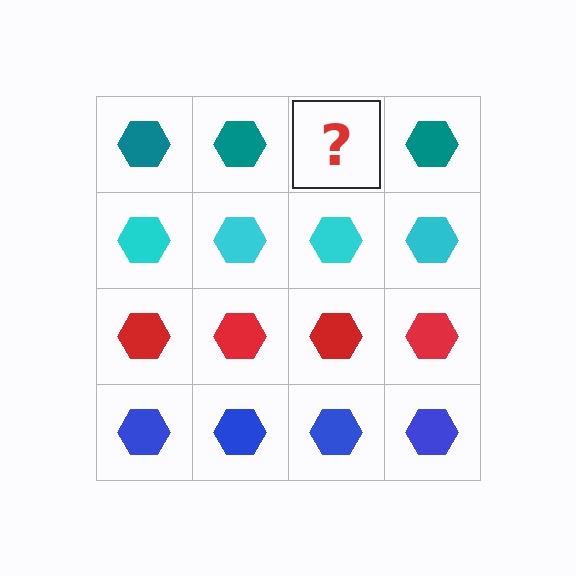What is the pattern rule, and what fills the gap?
The rule is that each row has a consistent color. The gap should be filled with a teal hexagon.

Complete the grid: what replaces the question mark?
The question mark should be replaced with a teal hexagon.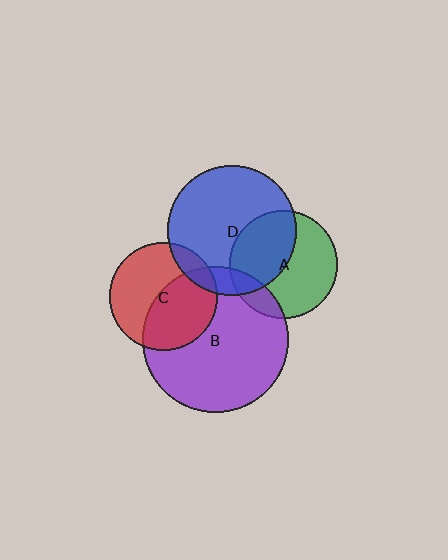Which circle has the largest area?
Circle B (purple).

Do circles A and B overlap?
Yes.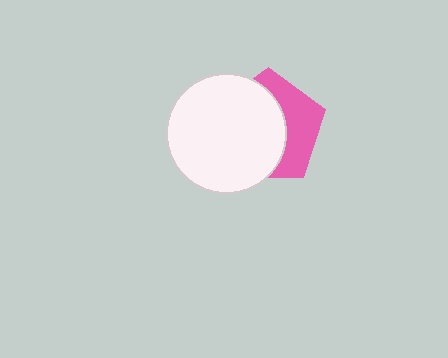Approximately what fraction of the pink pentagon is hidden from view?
Roughly 61% of the pink pentagon is hidden behind the white circle.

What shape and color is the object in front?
The object in front is a white circle.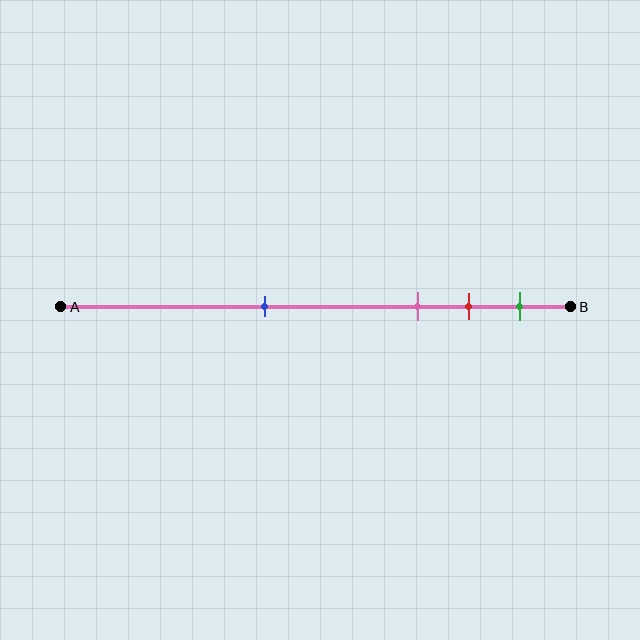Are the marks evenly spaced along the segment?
No, the marks are not evenly spaced.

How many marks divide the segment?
There are 4 marks dividing the segment.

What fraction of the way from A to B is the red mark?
The red mark is approximately 80% (0.8) of the way from A to B.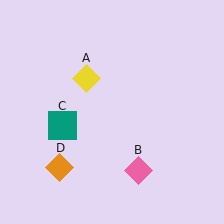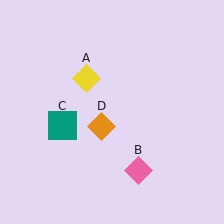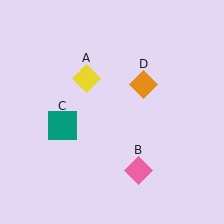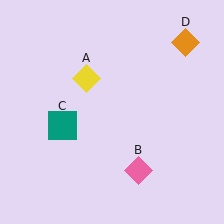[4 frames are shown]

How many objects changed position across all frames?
1 object changed position: orange diamond (object D).